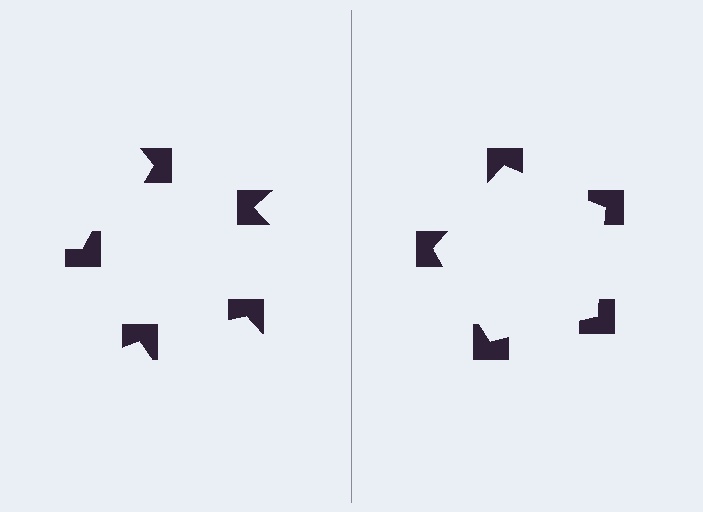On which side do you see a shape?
An illusory pentagon appears on the right side. On the left side the wedge cuts are rotated, so no coherent shape forms.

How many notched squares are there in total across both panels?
10 — 5 on each side.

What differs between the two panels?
The notched squares are positioned identically on both sides; only the wedge orientations differ. On the right they align to a pentagon; on the left they are misaligned.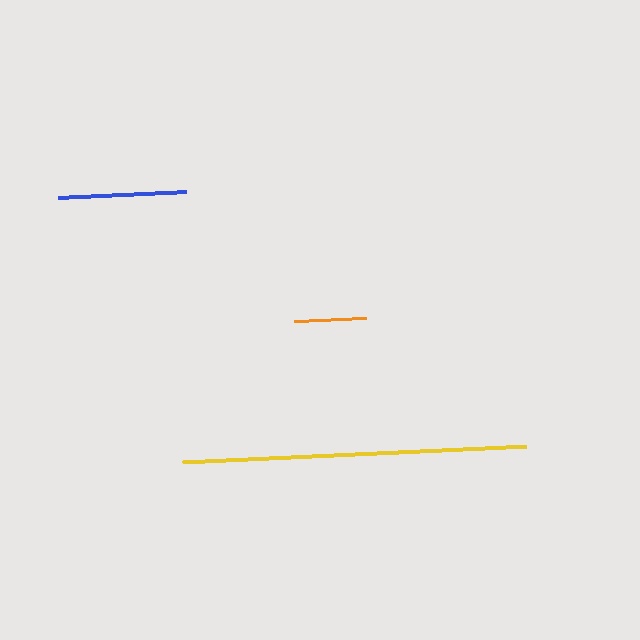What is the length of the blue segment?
The blue segment is approximately 128 pixels long.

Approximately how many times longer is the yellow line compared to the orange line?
The yellow line is approximately 4.8 times the length of the orange line.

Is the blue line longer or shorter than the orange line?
The blue line is longer than the orange line.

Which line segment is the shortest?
The orange line is the shortest at approximately 72 pixels.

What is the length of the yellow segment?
The yellow segment is approximately 344 pixels long.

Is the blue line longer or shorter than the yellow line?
The yellow line is longer than the blue line.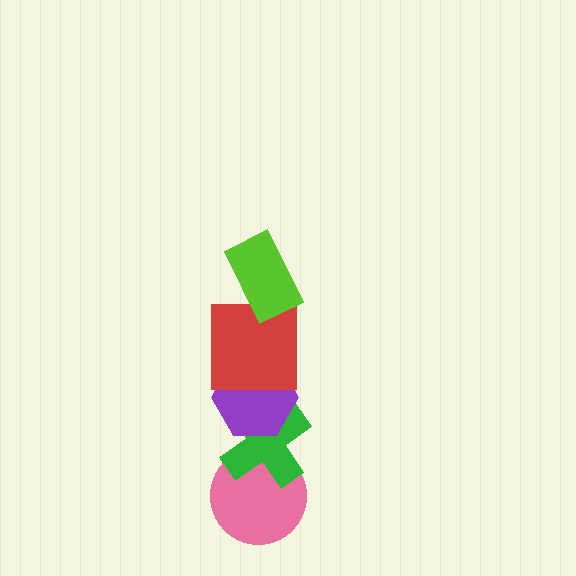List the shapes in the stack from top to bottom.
From top to bottom: the lime rectangle, the red square, the purple hexagon, the green cross, the pink circle.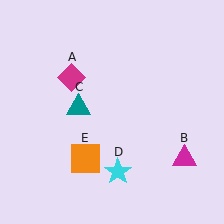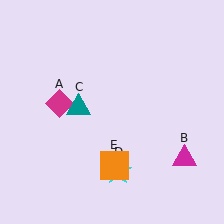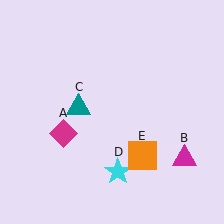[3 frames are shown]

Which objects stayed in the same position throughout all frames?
Magenta triangle (object B) and teal triangle (object C) and cyan star (object D) remained stationary.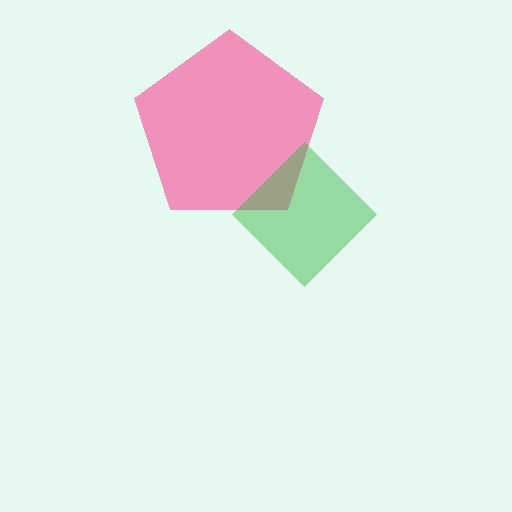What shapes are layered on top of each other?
The layered shapes are: a pink pentagon, a green diamond.